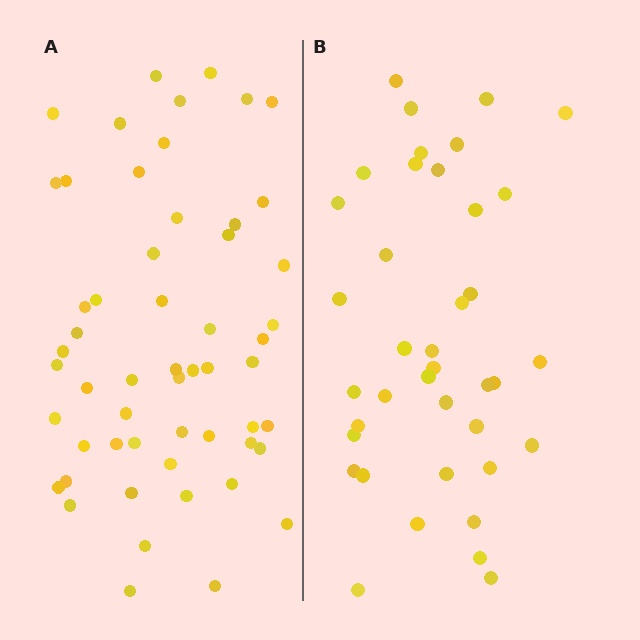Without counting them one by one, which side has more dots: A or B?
Region A (the left region) has more dots.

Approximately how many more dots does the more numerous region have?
Region A has approximately 15 more dots than region B.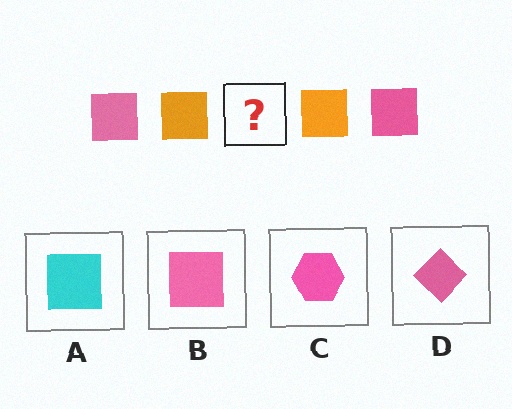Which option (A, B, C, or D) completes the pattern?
B.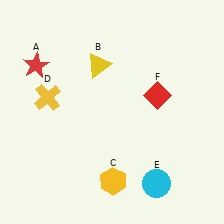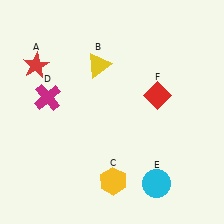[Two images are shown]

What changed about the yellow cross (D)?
In Image 1, D is yellow. In Image 2, it changed to magenta.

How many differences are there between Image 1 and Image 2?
There is 1 difference between the two images.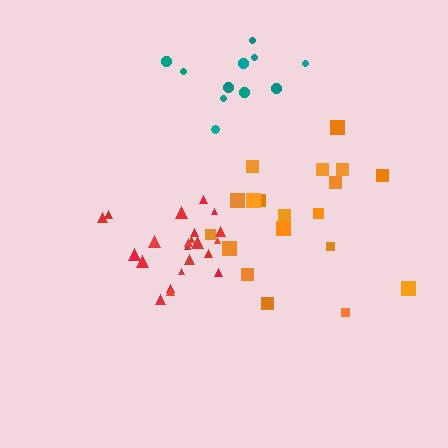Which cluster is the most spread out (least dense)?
Orange.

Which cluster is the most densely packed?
Red.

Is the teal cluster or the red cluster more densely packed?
Red.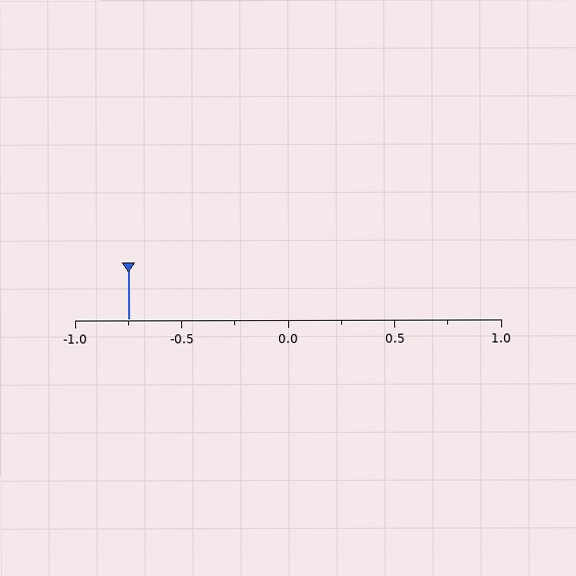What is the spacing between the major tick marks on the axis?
The major ticks are spaced 0.5 apart.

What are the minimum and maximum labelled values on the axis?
The axis runs from -1.0 to 1.0.